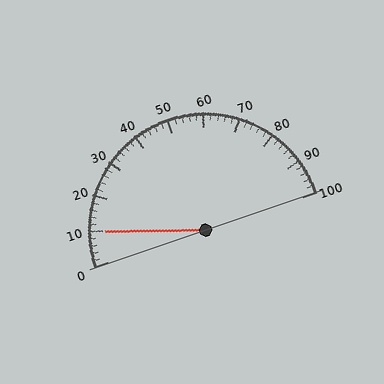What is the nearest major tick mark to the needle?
The nearest major tick mark is 10.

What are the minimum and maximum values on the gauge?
The gauge ranges from 0 to 100.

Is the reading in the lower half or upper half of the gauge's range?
The reading is in the lower half of the range (0 to 100).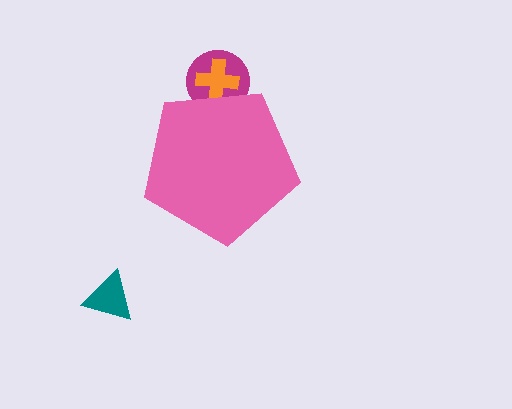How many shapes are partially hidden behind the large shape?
2 shapes are partially hidden.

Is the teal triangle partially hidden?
No, the teal triangle is fully visible.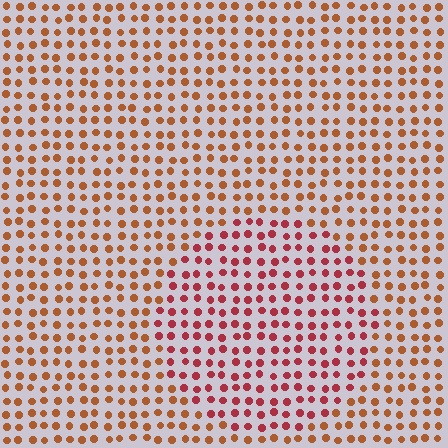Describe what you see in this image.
The image is filled with small brown elements in a uniform arrangement. A circle-shaped region is visible where the elements are tinted to a slightly different hue, forming a subtle color boundary.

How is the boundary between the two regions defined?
The boundary is defined purely by a slight shift in hue (about 32 degrees). Spacing, size, and orientation are identical on both sides.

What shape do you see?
I see a circle.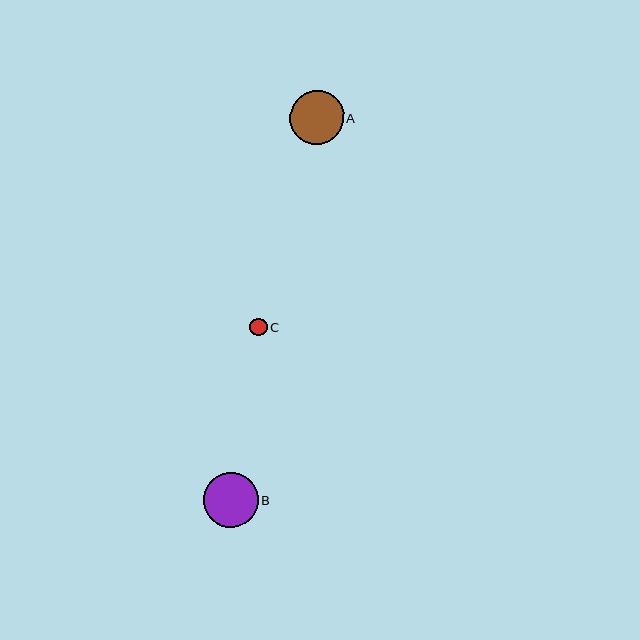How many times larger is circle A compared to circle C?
Circle A is approximately 3.0 times the size of circle C.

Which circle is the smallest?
Circle C is the smallest with a size of approximately 18 pixels.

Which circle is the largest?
Circle B is the largest with a size of approximately 54 pixels.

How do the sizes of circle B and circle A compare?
Circle B and circle A are approximately the same size.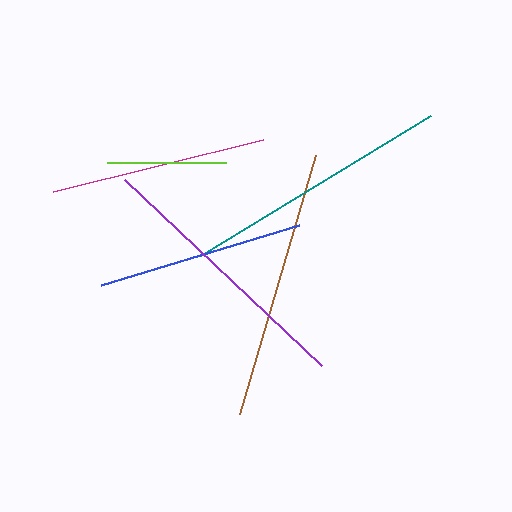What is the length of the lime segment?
The lime segment is approximately 118 pixels long.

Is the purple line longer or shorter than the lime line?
The purple line is longer than the lime line.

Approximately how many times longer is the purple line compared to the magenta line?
The purple line is approximately 1.3 times the length of the magenta line.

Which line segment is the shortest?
The lime line is the shortest at approximately 118 pixels.